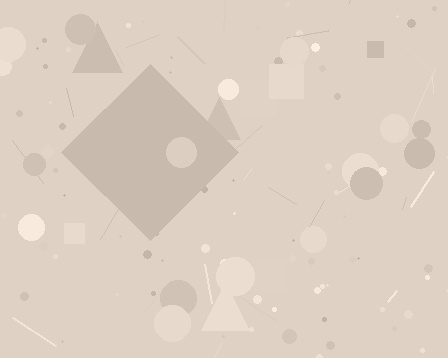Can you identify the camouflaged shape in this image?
The camouflaged shape is a diamond.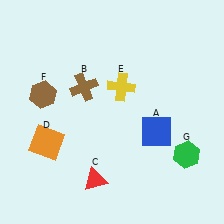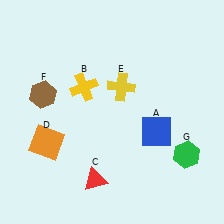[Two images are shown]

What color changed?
The cross (B) changed from brown in Image 1 to yellow in Image 2.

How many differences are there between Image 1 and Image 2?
There is 1 difference between the two images.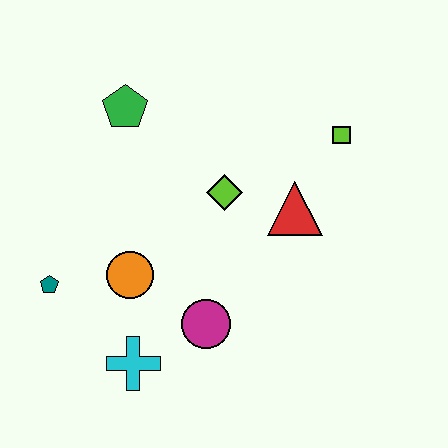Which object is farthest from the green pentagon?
The cyan cross is farthest from the green pentagon.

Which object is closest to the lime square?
The red triangle is closest to the lime square.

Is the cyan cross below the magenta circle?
Yes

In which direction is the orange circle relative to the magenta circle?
The orange circle is to the left of the magenta circle.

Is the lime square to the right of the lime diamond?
Yes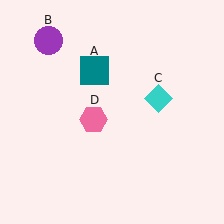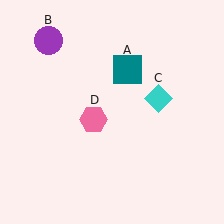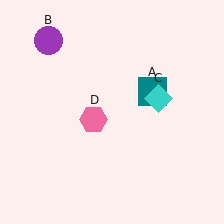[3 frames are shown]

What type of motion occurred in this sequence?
The teal square (object A) rotated clockwise around the center of the scene.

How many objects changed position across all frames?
1 object changed position: teal square (object A).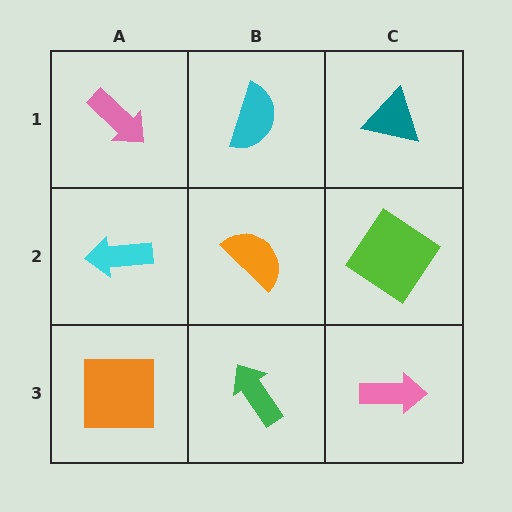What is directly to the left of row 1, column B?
A pink arrow.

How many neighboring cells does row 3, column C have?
2.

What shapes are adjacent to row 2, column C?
A teal triangle (row 1, column C), a pink arrow (row 3, column C), an orange semicircle (row 2, column B).